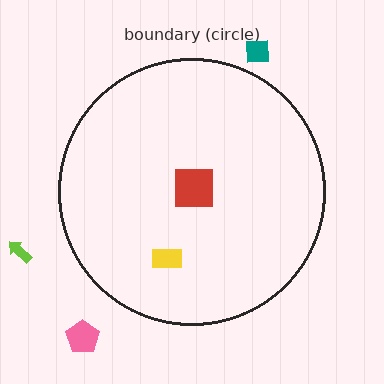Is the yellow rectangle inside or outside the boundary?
Inside.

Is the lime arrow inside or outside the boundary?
Outside.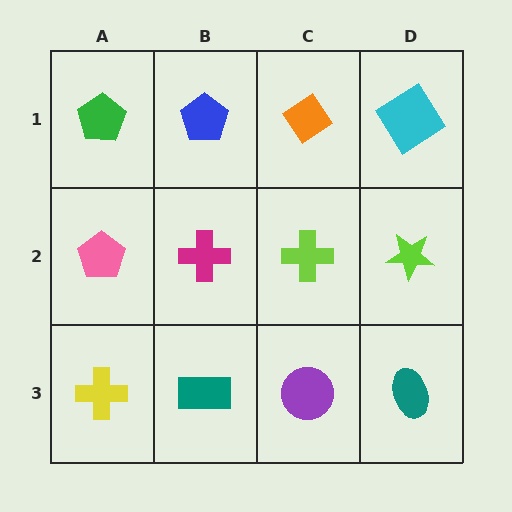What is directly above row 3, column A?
A pink pentagon.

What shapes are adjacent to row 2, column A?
A green pentagon (row 1, column A), a yellow cross (row 3, column A), a magenta cross (row 2, column B).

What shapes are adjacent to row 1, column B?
A magenta cross (row 2, column B), a green pentagon (row 1, column A), an orange diamond (row 1, column C).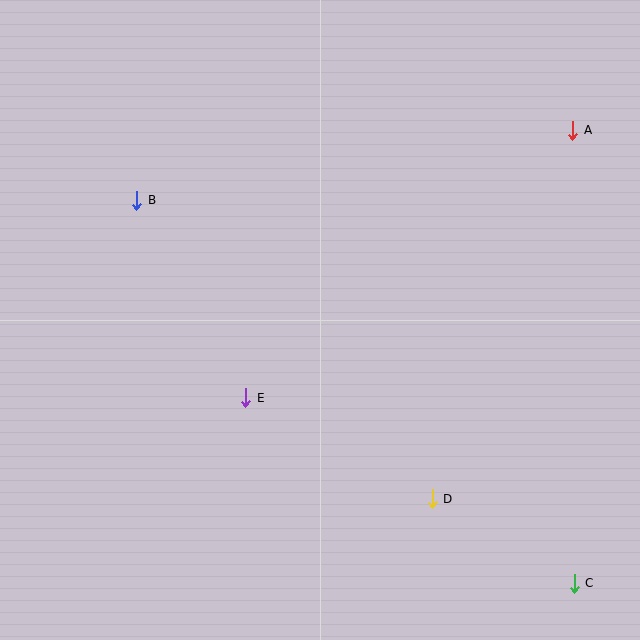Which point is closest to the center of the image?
Point E at (246, 398) is closest to the center.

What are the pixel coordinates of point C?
Point C is at (574, 583).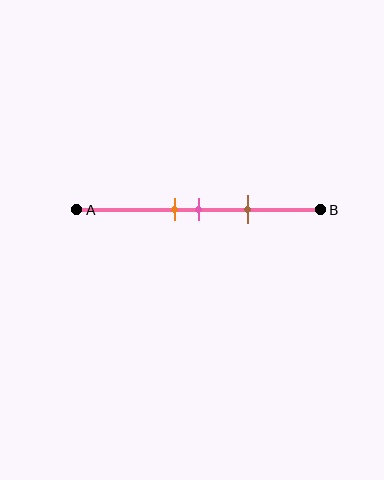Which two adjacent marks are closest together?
The orange and pink marks are the closest adjacent pair.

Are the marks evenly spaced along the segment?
Yes, the marks are approximately evenly spaced.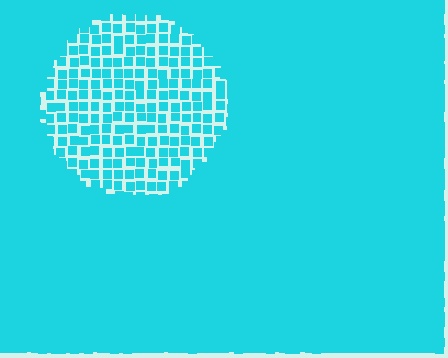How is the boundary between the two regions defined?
The boundary is defined by a change in element density (approximately 3.0x ratio). All elements are the same color, size, and shape.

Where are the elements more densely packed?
The elements are more densely packed outside the circle boundary.